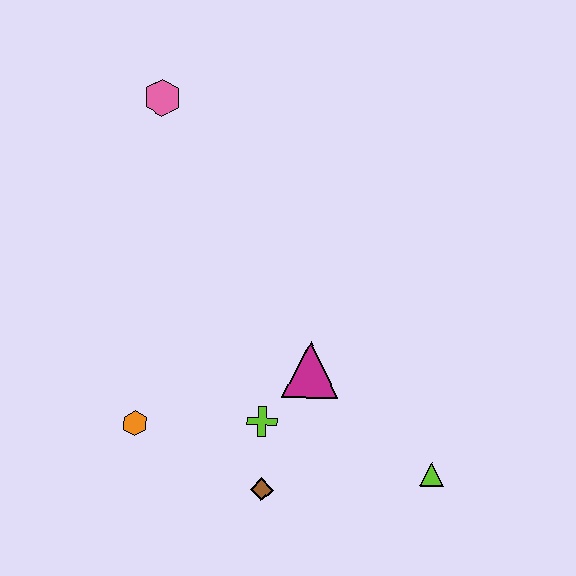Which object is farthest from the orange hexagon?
The pink hexagon is farthest from the orange hexagon.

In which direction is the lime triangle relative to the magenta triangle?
The lime triangle is to the right of the magenta triangle.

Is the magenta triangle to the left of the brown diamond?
No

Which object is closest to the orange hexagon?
The lime cross is closest to the orange hexagon.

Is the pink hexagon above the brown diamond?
Yes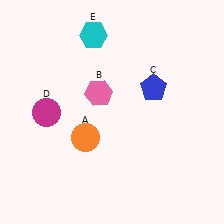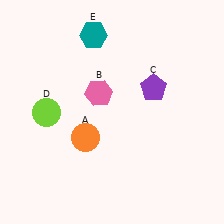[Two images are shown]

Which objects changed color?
C changed from blue to purple. D changed from magenta to lime. E changed from cyan to teal.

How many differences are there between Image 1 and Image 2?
There are 3 differences between the two images.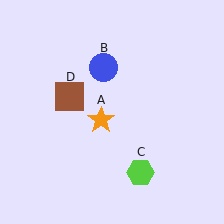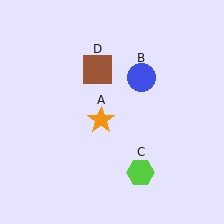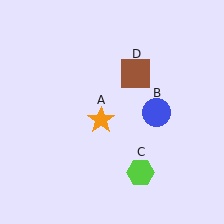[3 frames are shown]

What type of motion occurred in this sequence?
The blue circle (object B), brown square (object D) rotated clockwise around the center of the scene.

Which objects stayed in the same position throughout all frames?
Orange star (object A) and lime hexagon (object C) remained stationary.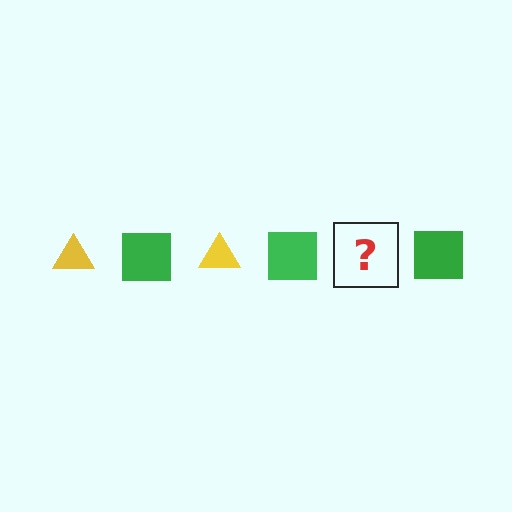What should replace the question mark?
The question mark should be replaced with a yellow triangle.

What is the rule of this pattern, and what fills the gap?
The rule is that the pattern alternates between yellow triangle and green square. The gap should be filled with a yellow triangle.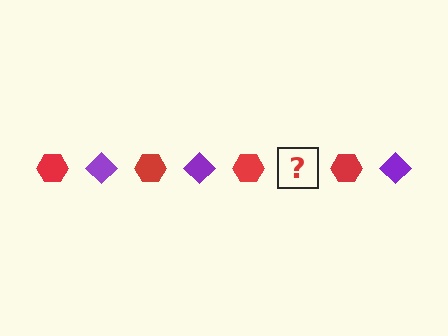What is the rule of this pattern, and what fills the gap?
The rule is that the pattern alternates between red hexagon and purple diamond. The gap should be filled with a purple diamond.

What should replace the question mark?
The question mark should be replaced with a purple diamond.